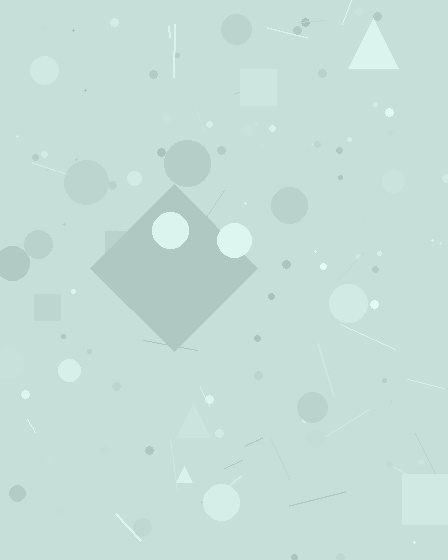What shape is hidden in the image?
A diamond is hidden in the image.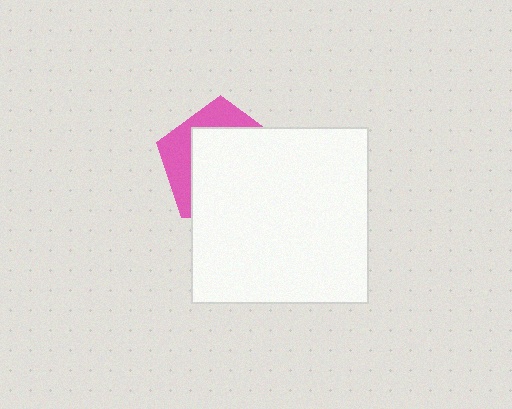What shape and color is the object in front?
The object in front is a white square.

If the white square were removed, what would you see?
You would see the complete pink pentagon.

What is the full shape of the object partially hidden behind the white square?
The partially hidden object is a pink pentagon.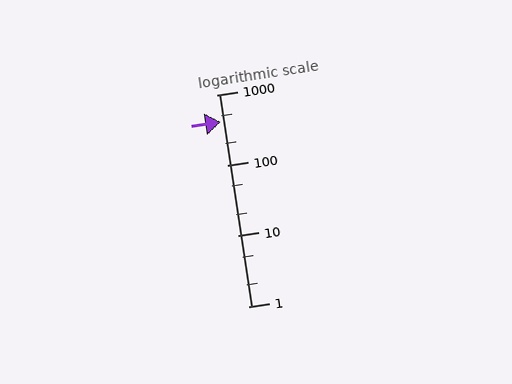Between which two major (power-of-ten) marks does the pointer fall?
The pointer is between 100 and 1000.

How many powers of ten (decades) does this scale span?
The scale spans 3 decades, from 1 to 1000.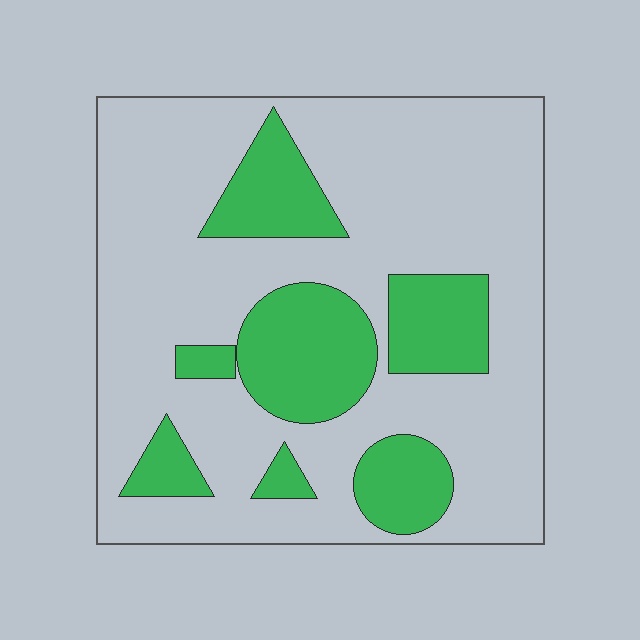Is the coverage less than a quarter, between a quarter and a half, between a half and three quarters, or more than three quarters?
Between a quarter and a half.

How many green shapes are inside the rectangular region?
7.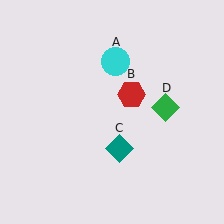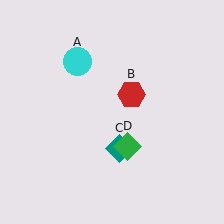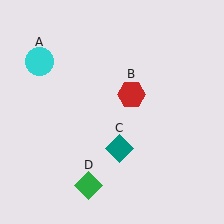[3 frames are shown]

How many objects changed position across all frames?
2 objects changed position: cyan circle (object A), green diamond (object D).